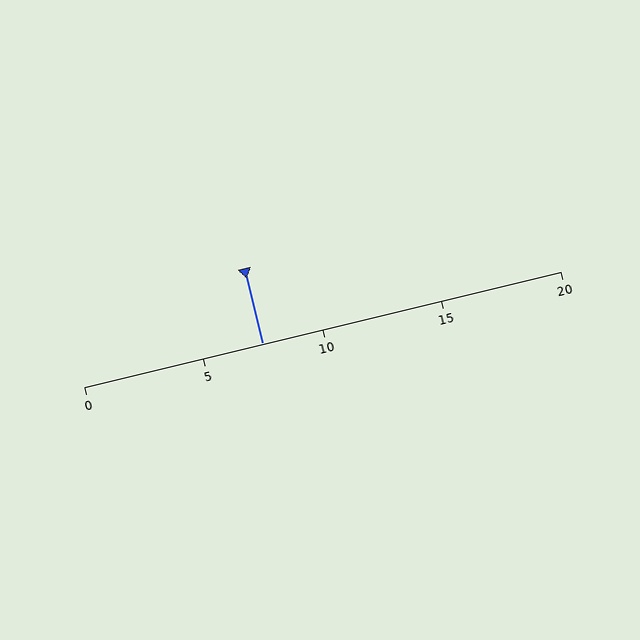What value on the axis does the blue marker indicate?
The marker indicates approximately 7.5.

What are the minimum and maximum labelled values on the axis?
The axis runs from 0 to 20.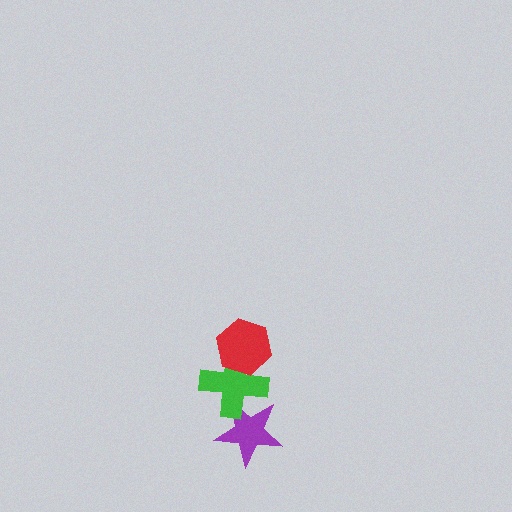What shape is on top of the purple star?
The green cross is on top of the purple star.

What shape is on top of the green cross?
The red hexagon is on top of the green cross.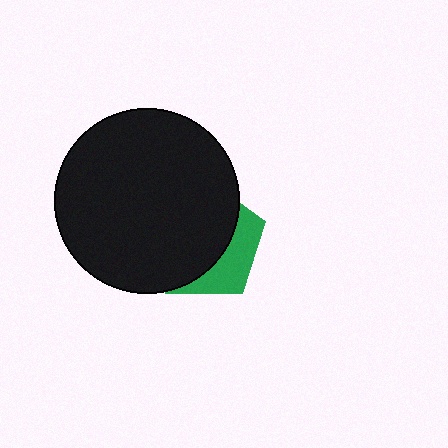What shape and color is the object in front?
The object in front is a black circle.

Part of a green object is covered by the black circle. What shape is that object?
It is a pentagon.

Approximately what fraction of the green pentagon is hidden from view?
Roughly 69% of the green pentagon is hidden behind the black circle.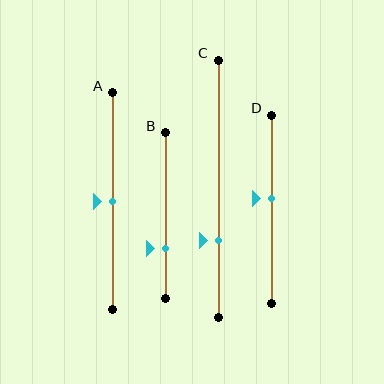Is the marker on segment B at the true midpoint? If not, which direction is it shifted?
No, the marker on segment B is shifted downward by about 20% of the segment length.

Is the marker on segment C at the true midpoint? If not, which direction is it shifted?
No, the marker on segment C is shifted downward by about 20% of the segment length.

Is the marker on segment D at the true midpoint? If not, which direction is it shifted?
No, the marker on segment D is shifted upward by about 6% of the segment length.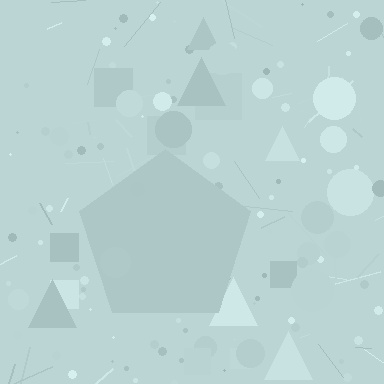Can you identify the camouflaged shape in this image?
The camouflaged shape is a pentagon.